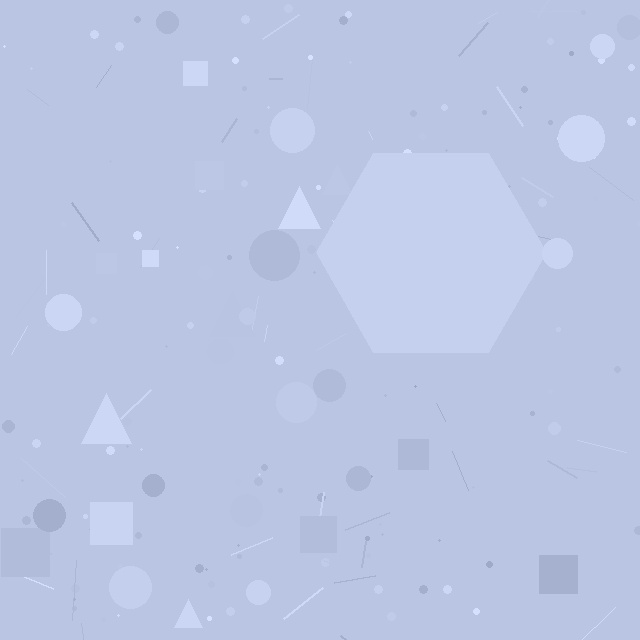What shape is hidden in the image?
A hexagon is hidden in the image.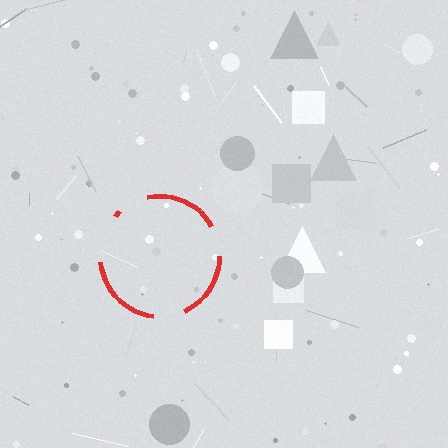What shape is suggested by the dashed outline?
The dashed outline suggests a circle.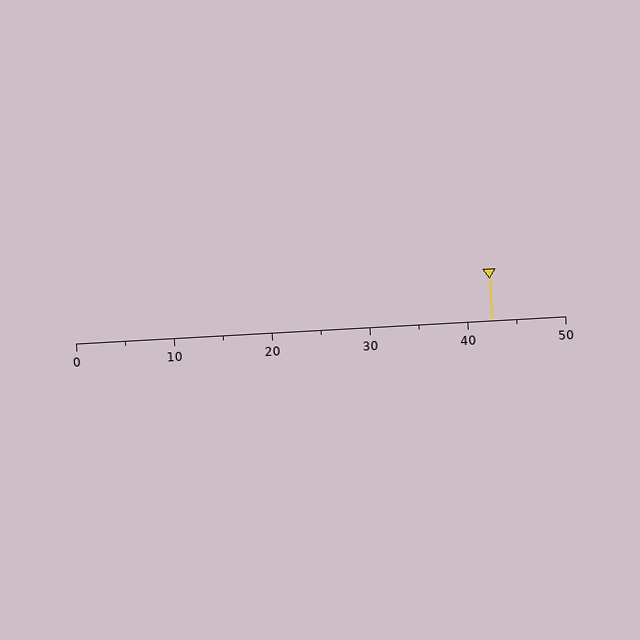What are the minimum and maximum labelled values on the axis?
The axis runs from 0 to 50.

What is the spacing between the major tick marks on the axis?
The major ticks are spaced 10 apart.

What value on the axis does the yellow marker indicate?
The marker indicates approximately 42.5.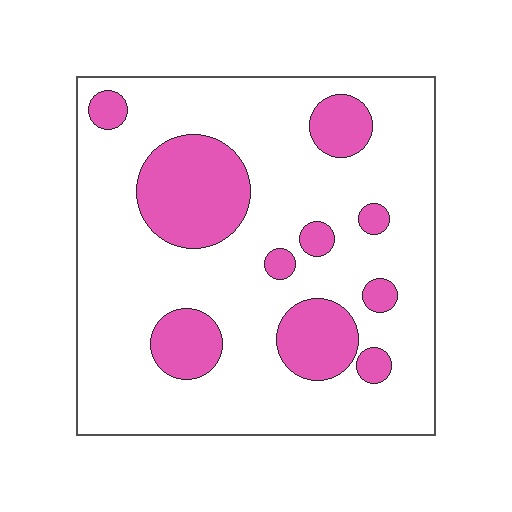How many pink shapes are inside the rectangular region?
10.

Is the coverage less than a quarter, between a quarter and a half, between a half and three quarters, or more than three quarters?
Less than a quarter.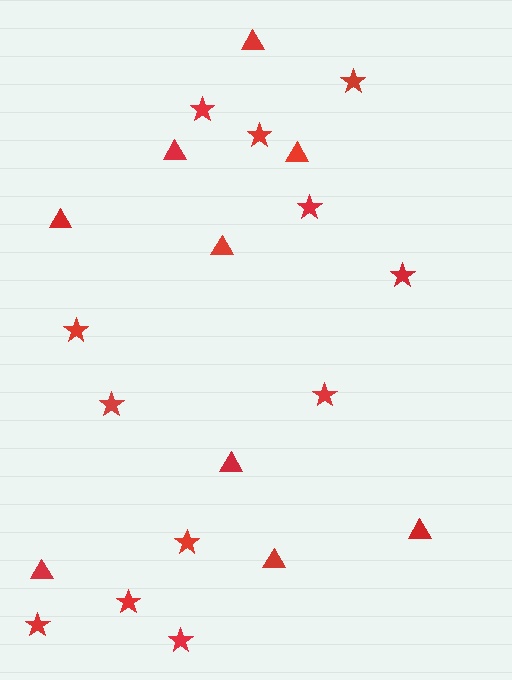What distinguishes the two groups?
There are 2 groups: one group of stars (12) and one group of triangles (9).